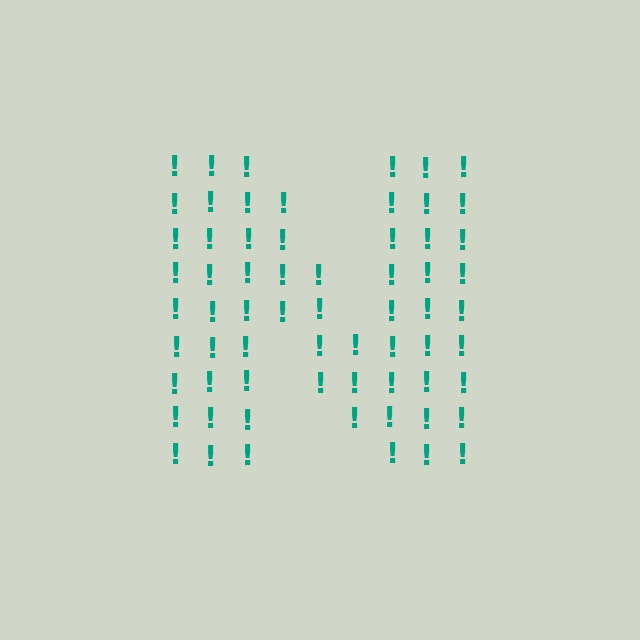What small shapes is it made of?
It is made of small exclamation marks.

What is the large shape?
The large shape is the letter N.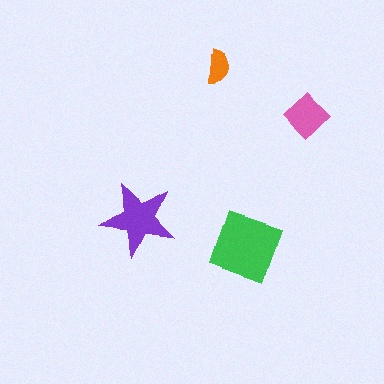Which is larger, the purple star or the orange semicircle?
The purple star.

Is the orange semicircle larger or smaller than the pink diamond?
Smaller.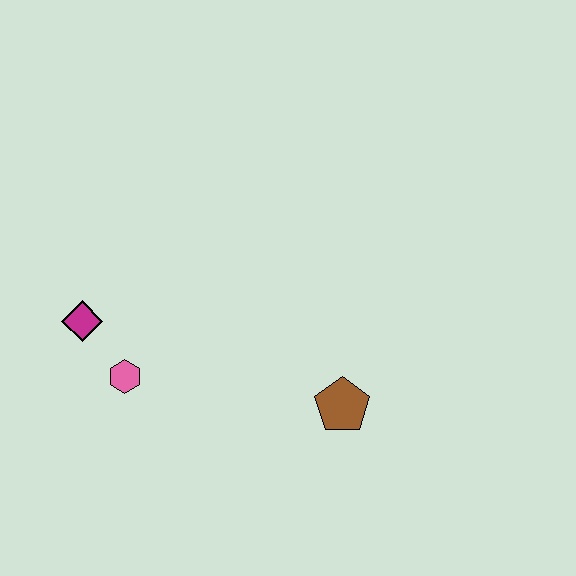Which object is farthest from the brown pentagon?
The magenta diamond is farthest from the brown pentagon.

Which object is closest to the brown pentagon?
The pink hexagon is closest to the brown pentagon.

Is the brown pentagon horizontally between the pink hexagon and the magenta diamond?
No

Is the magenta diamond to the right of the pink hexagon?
No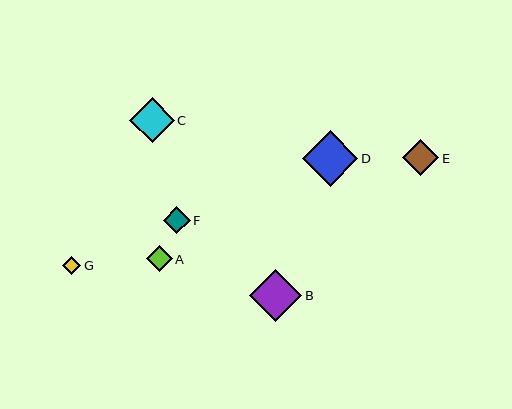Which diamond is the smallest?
Diamond G is the smallest with a size of approximately 19 pixels.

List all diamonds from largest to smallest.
From largest to smallest: D, B, C, E, F, A, G.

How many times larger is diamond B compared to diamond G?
Diamond B is approximately 2.8 times the size of diamond G.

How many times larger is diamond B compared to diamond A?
Diamond B is approximately 2.0 times the size of diamond A.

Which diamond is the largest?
Diamond D is the largest with a size of approximately 55 pixels.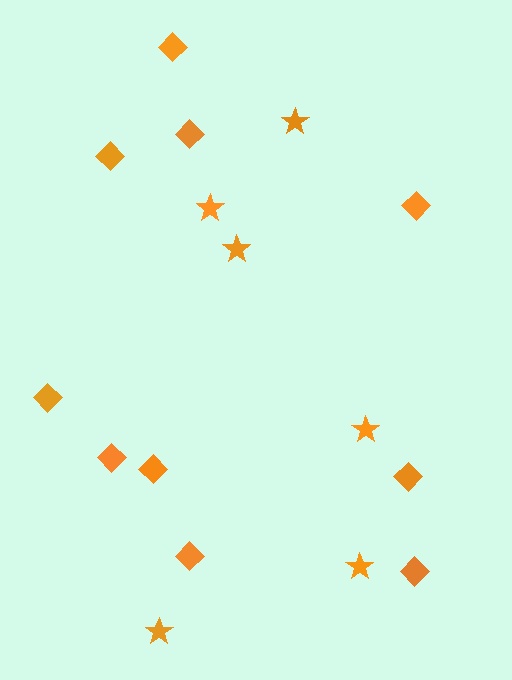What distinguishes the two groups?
There are 2 groups: one group of diamonds (10) and one group of stars (6).